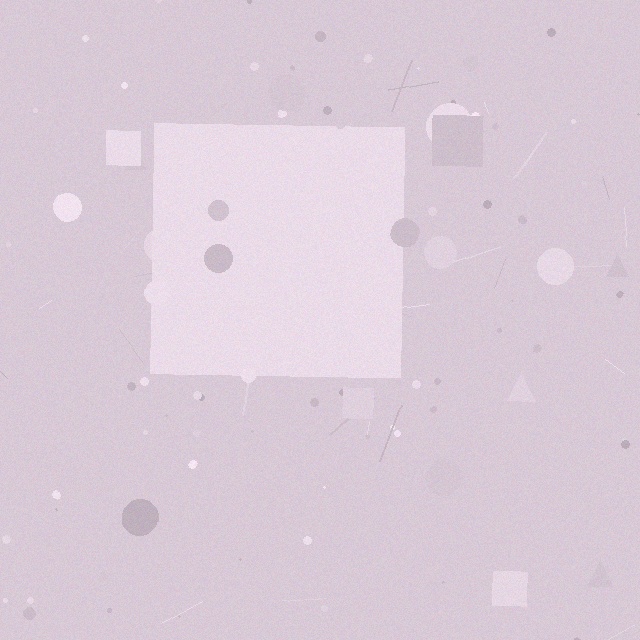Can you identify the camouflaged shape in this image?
The camouflaged shape is a square.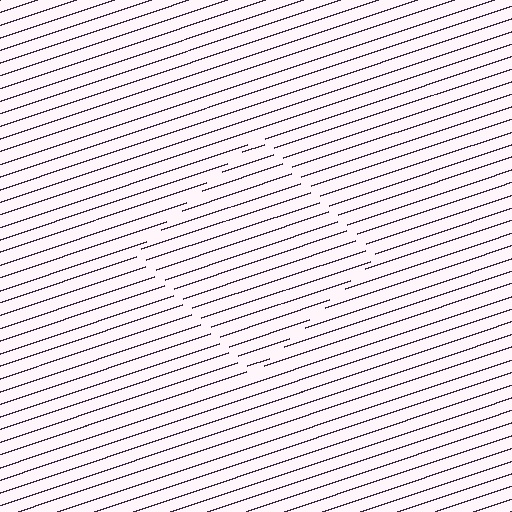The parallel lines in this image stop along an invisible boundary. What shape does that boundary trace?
An illusory square. The interior of the shape contains the same grating, shifted by half a period — the contour is defined by the phase discontinuity where line-ends from the inner and outer gratings abut.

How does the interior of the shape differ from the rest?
The interior of the shape contains the same grating, shifted by half a period — the contour is defined by the phase discontinuity where line-ends from the inner and outer gratings abut.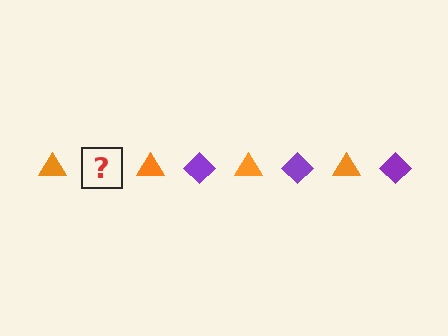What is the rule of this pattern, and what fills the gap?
The rule is that the pattern alternates between orange triangle and purple diamond. The gap should be filled with a purple diamond.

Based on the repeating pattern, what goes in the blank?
The blank should be a purple diamond.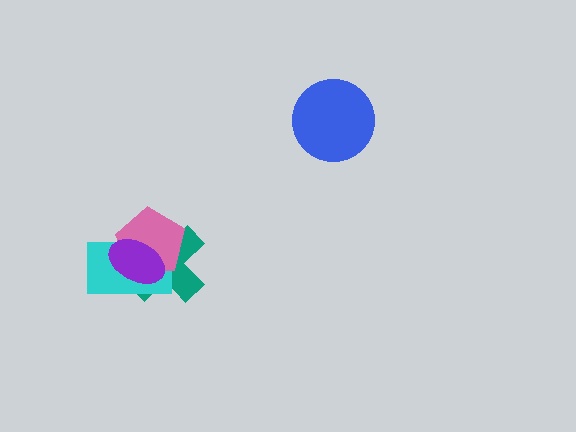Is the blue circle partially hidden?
No, no other shape covers it.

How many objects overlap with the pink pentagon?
3 objects overlap with the pink pentagon.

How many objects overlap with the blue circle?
0 objects overlap with the blue circle.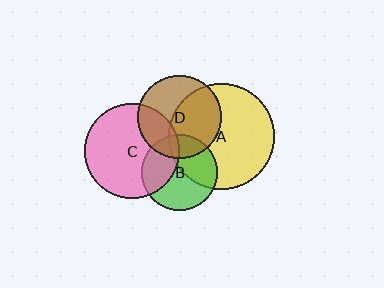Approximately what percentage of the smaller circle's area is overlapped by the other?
Approximately 25%.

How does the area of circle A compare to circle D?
Approximately 1.6 times.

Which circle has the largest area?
Circle A (yellow).